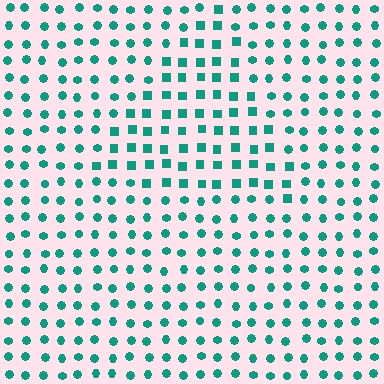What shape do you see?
I see a triangle.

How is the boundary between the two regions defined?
The boundary is defined by a change in element shape: squares inside vs. circles outside. All elements share the same color and spacing.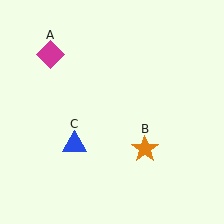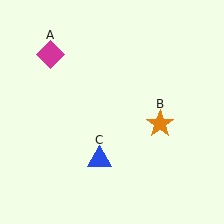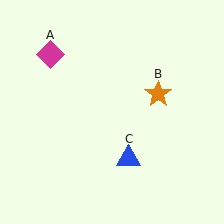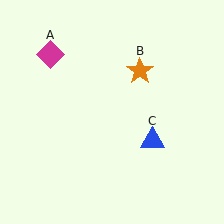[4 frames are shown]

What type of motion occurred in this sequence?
The orange star (object B), blue triangle (object C) rotated counterclockwise around the center of the scene.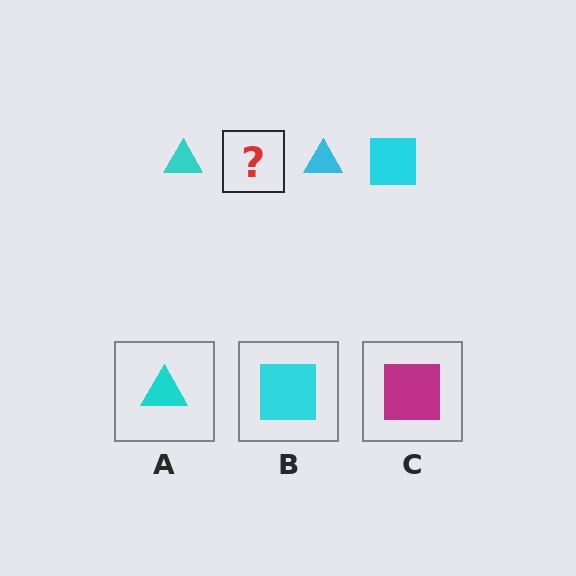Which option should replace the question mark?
Option B.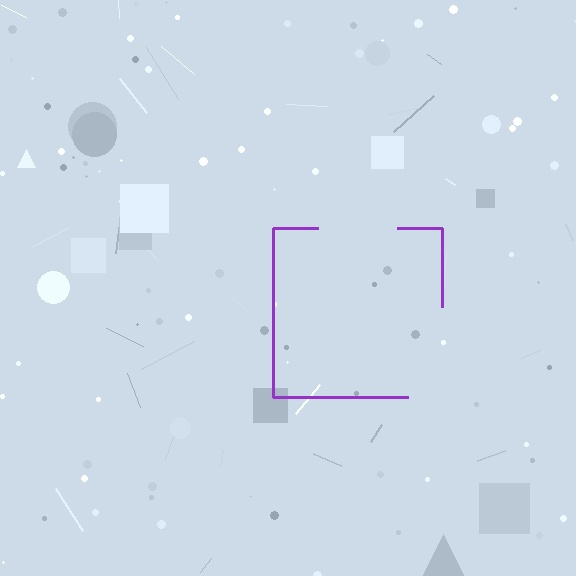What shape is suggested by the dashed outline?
The dashed outline suggests a square.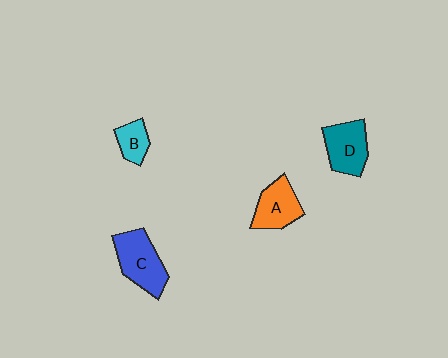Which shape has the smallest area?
Shape B (cyan).